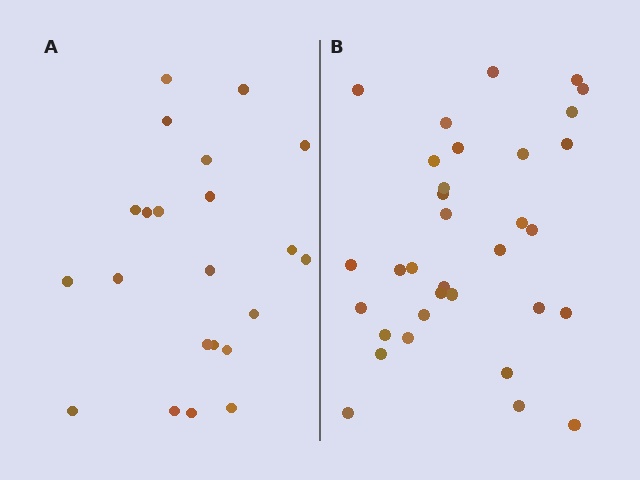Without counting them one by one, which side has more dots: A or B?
Region B (the right region) has more dots.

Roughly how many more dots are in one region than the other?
Region B has roughly 12 or so more dots than region A.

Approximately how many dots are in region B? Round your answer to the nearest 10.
About 30 dots. (The exact count is 33, which rounds to 30.)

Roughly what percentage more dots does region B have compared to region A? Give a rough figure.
About 50% more.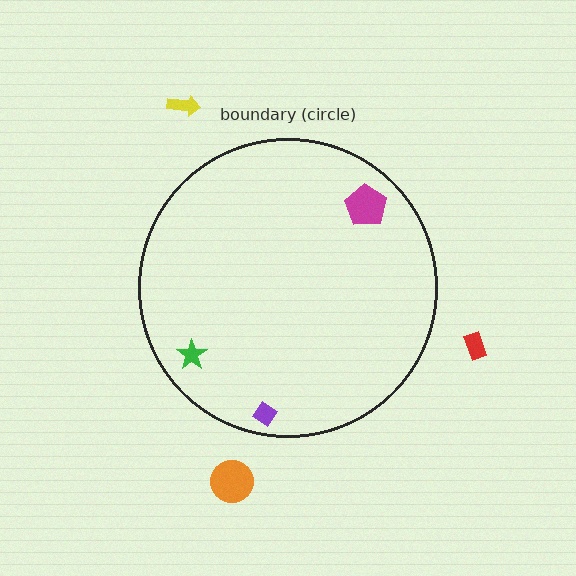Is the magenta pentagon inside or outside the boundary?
Inside.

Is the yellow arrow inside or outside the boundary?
Outside.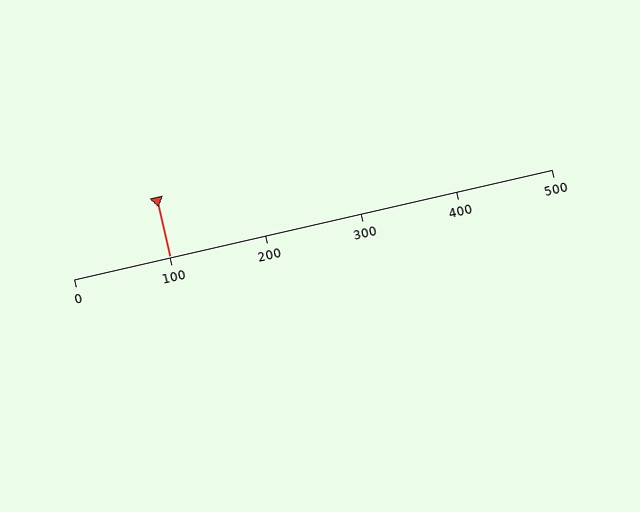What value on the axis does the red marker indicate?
The marker indicates approximately 100.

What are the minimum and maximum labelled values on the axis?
The axis runs from 0 to 500.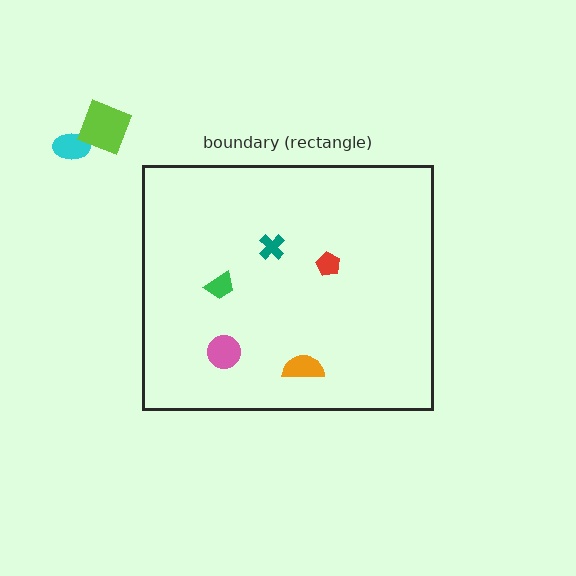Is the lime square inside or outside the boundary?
Outside.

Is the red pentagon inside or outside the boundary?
Inside.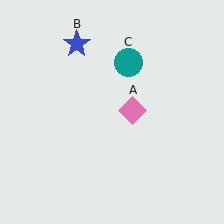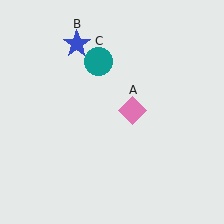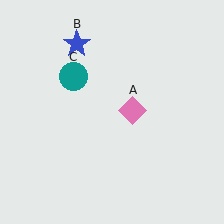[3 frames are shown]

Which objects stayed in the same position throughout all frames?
Pink diamond (object A) and blue star (object B) remained stationary.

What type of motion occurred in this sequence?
The teal circle (object C) rotated counterclockwise around the center of the scene.